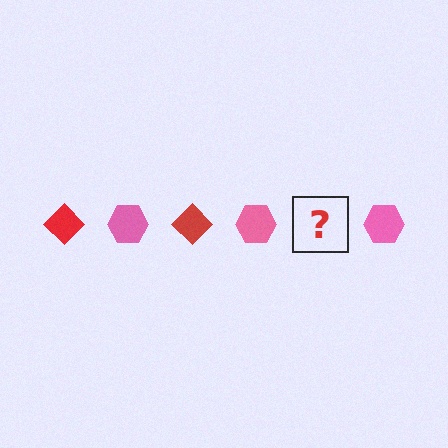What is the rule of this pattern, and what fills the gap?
The rule is that the pattern alternates between red diamond and pink hexagon. The gap should be filled with a red diamond.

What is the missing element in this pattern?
The missing element is a red diamond.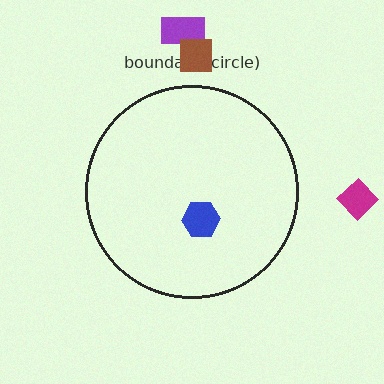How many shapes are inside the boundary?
1 inside, 3 outside.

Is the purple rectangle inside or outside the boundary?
Outside.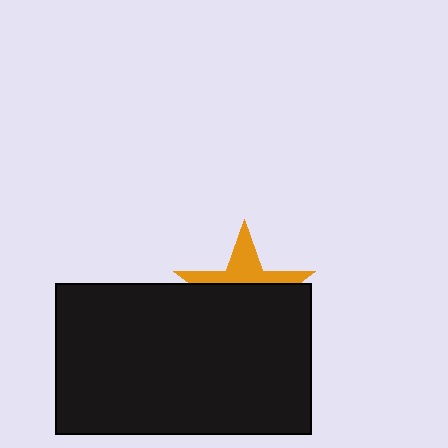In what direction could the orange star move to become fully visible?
The orange star could move up. That would shift it out from behind the black rectangle entirely.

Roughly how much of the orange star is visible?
A small part of it is visible (roughly 38%).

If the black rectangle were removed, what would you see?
You would see the complete orange star.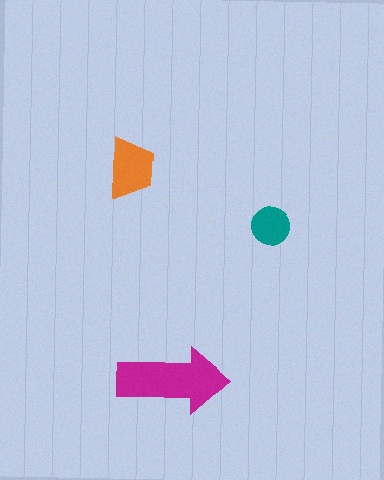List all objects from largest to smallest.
The magenta arrow, the orange trapezoid, the teal circle.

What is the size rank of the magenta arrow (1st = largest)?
1st.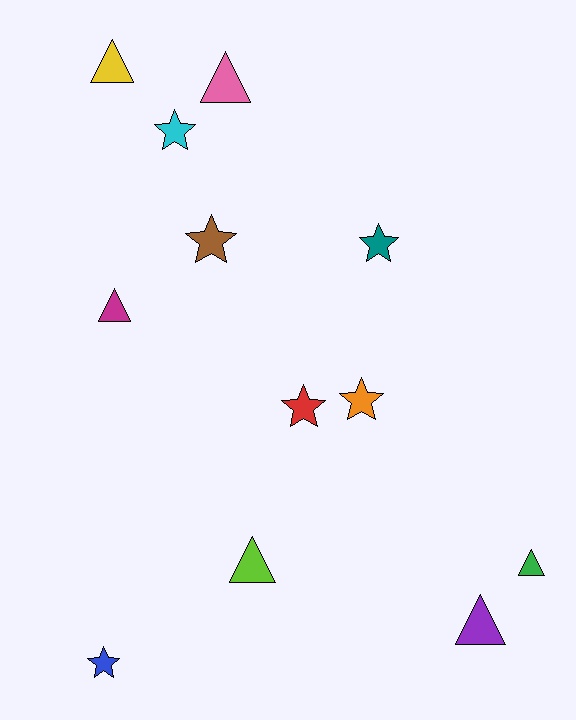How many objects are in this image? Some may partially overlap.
There are 12 objects.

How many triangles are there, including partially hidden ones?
There are 6 triangles.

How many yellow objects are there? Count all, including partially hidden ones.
There is 1 yellow object.